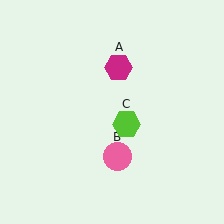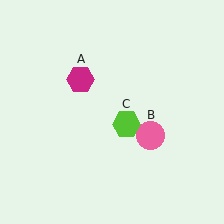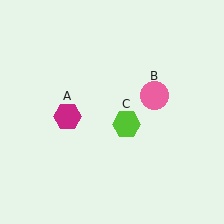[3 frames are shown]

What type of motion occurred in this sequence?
The magenta hexagon (object A), pink circle (object B) rotated counterclockwise around the center of the scene.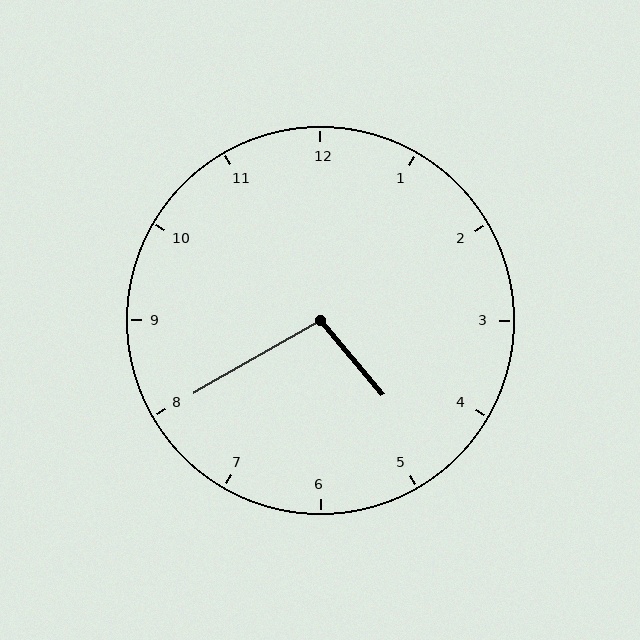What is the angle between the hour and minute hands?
Approximately 100 degrees.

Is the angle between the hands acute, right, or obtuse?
It is obtuse.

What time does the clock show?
4:40.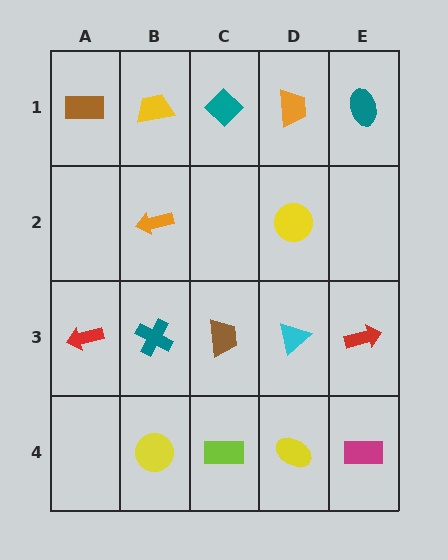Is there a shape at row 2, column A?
No, that cell is empty.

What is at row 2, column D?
A yellow circle.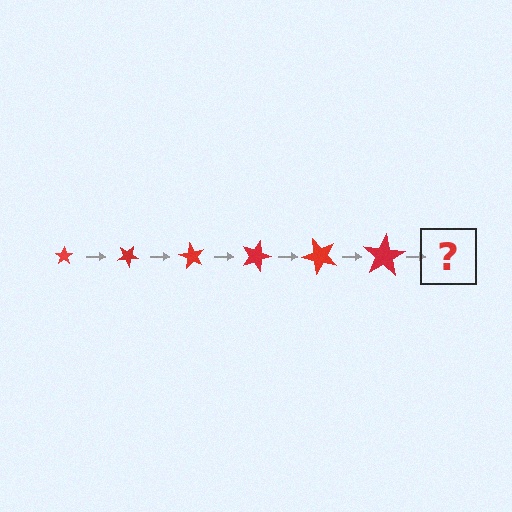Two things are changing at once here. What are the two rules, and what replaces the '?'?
The two rules are that the star grows larger each step and it rotates 30 degrees each step. The '?' should be a star, larger than the previous one and rotated 180 degrees from the start.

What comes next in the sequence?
The next element should be a star, larger than the previous one and rotated 180 degrees from the start.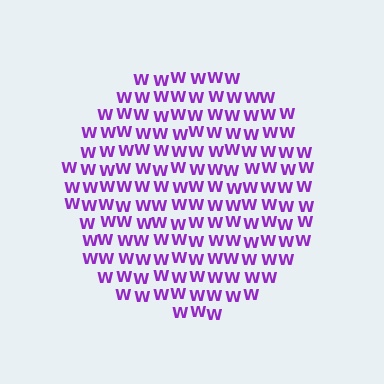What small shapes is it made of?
It is made of small letter W's.